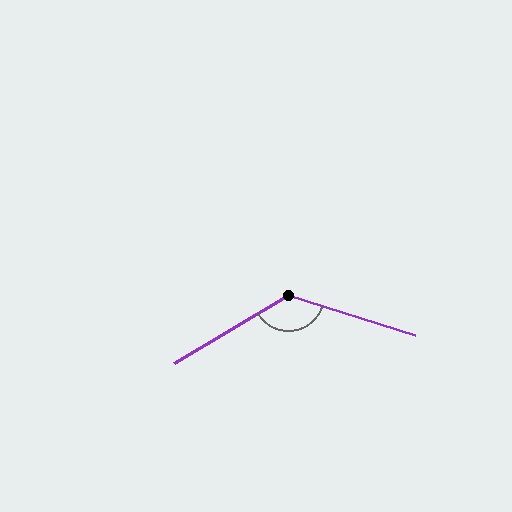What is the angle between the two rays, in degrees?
Approximately 132 degrees.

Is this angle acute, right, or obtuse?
It is obtuse.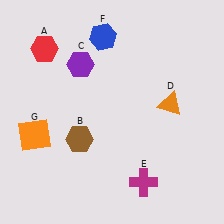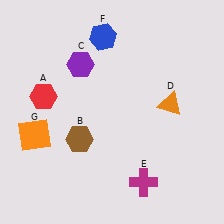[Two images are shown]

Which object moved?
The red hexagon (A) moved down.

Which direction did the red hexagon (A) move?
The red hexagon (A) moved down.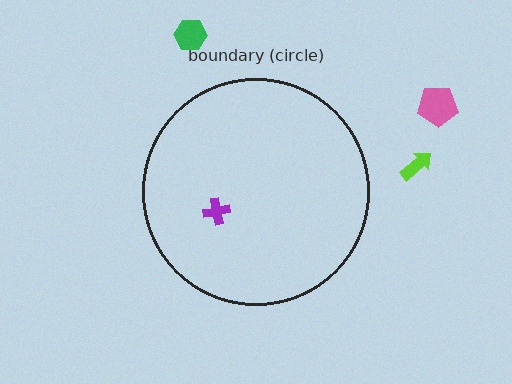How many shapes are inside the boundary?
1 inside, 3 outside.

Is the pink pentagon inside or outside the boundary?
Outside.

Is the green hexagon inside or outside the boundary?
Outside.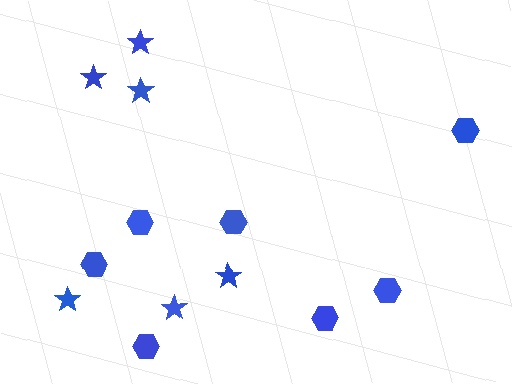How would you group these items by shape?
There are 2 groups: one group of stars (6) and one group of hexagons (7).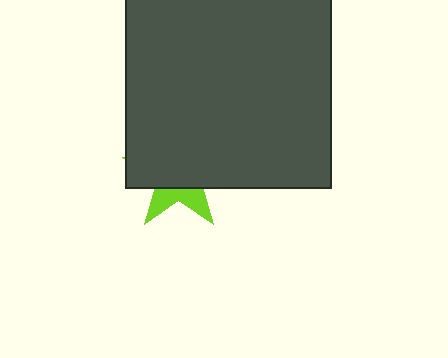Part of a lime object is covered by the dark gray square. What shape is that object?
It is a star.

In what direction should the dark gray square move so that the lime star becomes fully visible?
The dark gray square should move up. That is the shortest direction to clear the overlap and leave the lime star fully visible.